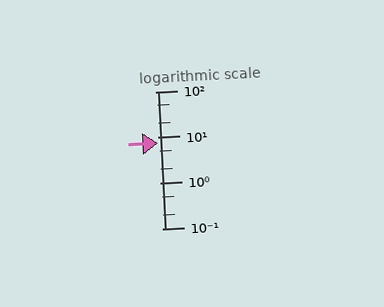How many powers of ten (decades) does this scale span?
The scale spans 3 decades, from 0.1 to 100.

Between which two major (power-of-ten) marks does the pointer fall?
The pointer is between 1 and 10.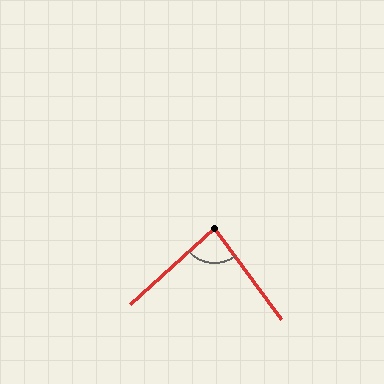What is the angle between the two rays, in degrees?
Approximately 85 degrees.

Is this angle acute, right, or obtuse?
It is acute.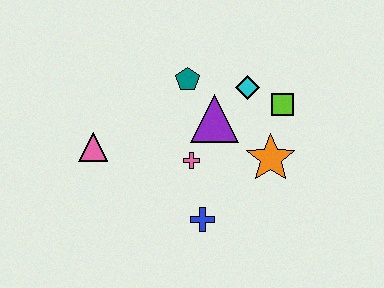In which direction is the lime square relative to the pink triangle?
The lime square is to the right of the pink triangle.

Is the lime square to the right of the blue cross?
Yes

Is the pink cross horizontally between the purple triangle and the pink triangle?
Yes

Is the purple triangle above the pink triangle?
Yes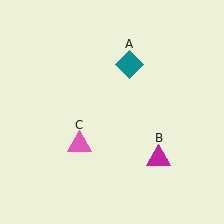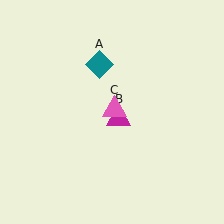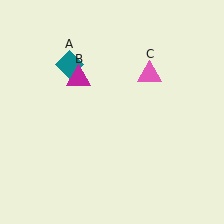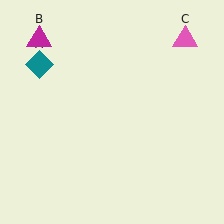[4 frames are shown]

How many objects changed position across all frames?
3 objects changed position: teal diamond (object A), magenta triangle (object B), pink triangle (object C).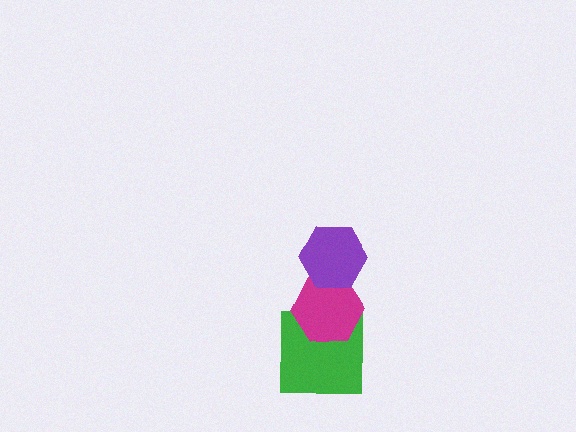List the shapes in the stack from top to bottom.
From top to bottom: the purple hexagon, the magenta hexagon, the green square.